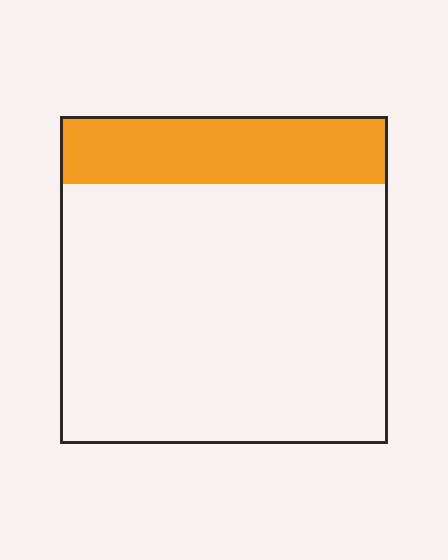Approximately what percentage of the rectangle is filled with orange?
Approximately 20%.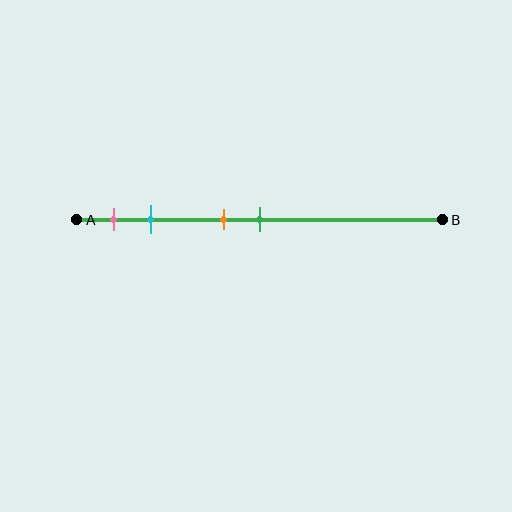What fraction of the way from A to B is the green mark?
The green mark is approximately 50% (0.5) of the way from A to B.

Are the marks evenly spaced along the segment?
No, the marks are not evenly spaced.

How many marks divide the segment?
There are 4 marks dividing the segment.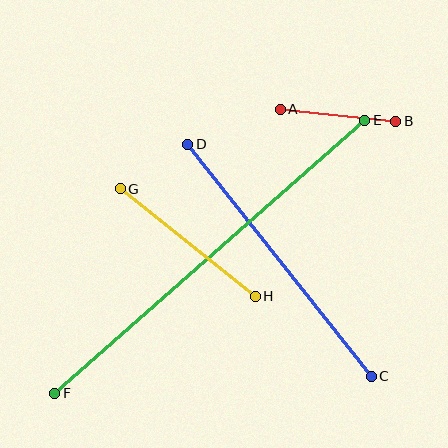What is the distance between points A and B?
The distance is approximately 116 pixels.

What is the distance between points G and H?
The distance is approximately 173 pixels.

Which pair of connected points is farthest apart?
Points E and F are farthest apart.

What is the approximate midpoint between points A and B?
The midpoint is at approximately (338, 115) pixels.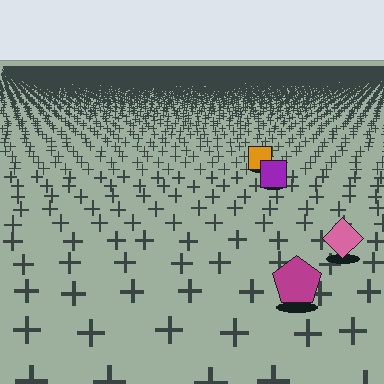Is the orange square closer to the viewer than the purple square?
No. The purple square is closer — you can tell from the texture gradient: the ground texture is coarser near it.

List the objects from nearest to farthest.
From nearest to farthest: the magenta pentagon, the pink diamond, the purple square, the orange square.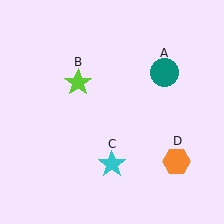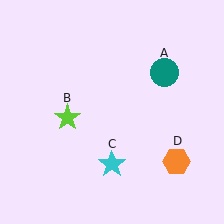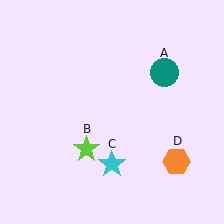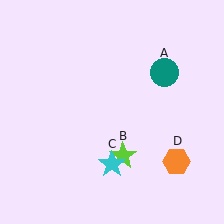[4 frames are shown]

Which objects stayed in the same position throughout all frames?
Teal circle (object A) and cyan star (object C) and orange hexagon (object D) remained stationary.